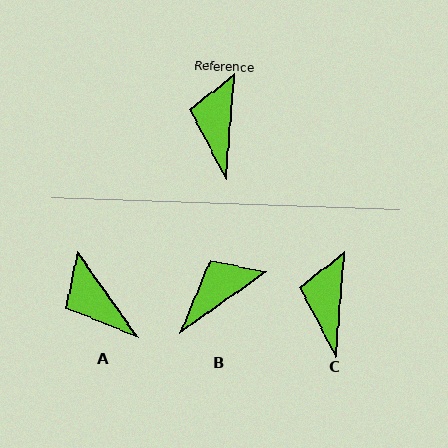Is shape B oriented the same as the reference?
No, it is off by about 50 degrees.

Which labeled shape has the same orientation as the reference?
C.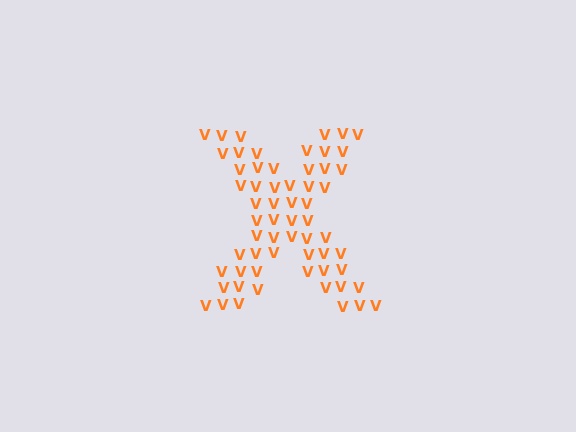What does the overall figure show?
The overall figure shows the letter X.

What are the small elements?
The small elements are letter V's.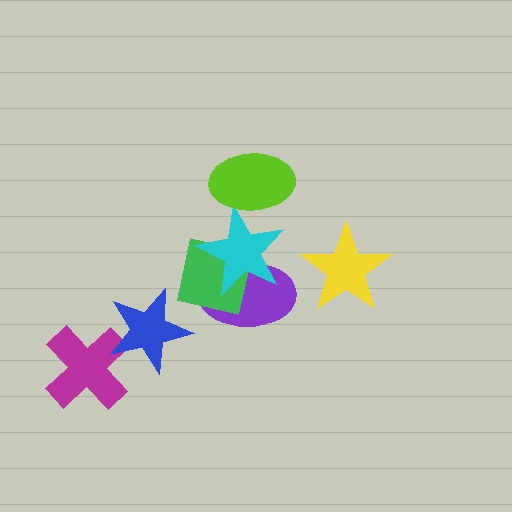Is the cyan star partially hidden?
Yes, it is partially covered by another shape.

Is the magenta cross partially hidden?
Yes, it is partially covered by another shape.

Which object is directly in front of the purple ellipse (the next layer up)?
The green square is directly in front of the purple ellipse.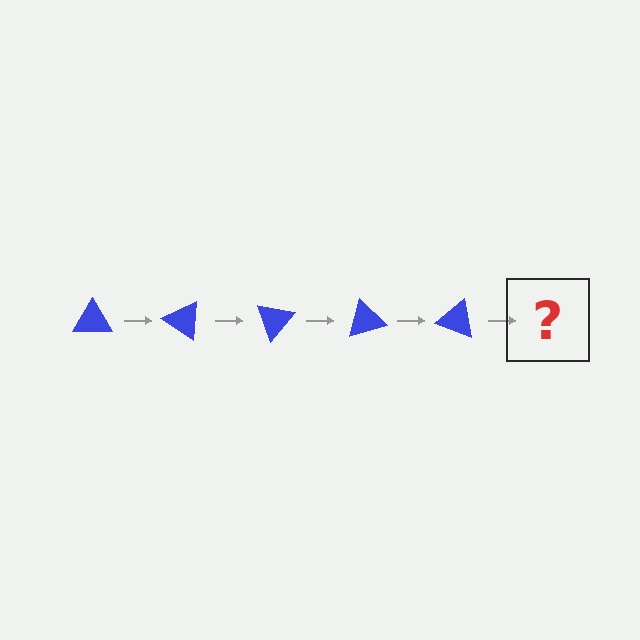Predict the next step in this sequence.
The next step is a blue triangle rotated 175 degrees.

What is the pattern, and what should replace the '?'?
The pattern is that the triangle rotates 35 degrees each step. The '?' should be a blue triangle rotated 175 degrees.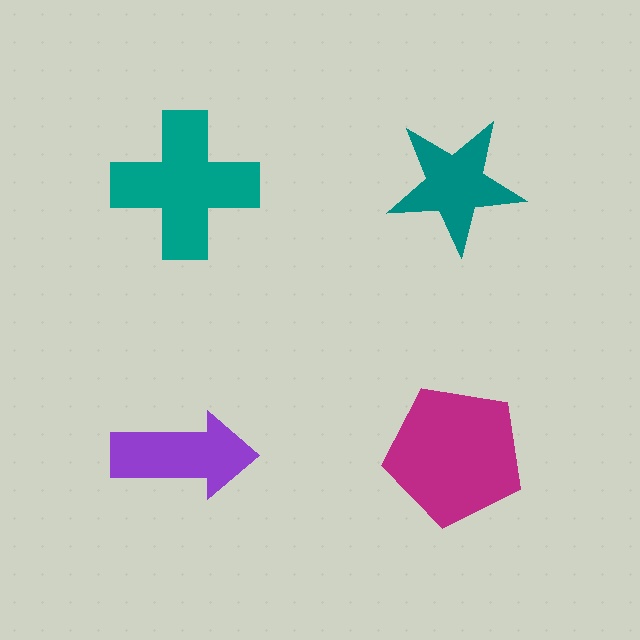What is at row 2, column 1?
A purple arrow.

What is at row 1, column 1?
A teal cross.